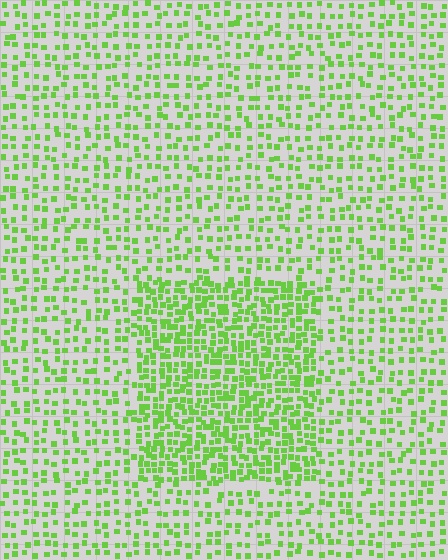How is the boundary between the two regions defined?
The boundary is defined by a change in element density (approximately 2.0x ratio). All elements are the same color, size, and shape.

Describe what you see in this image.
The image contains small lime elements arranged at two different densities. A rectangle-shaped region is visible where the elements are more densely packed than the surrounding area.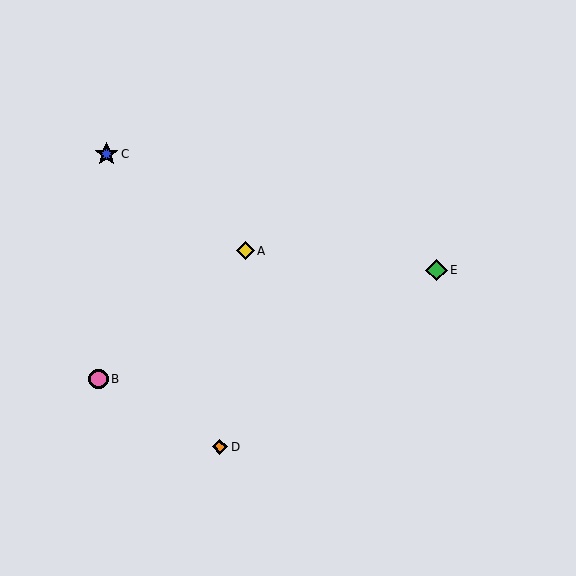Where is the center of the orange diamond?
The center of the orange diamond is at (220, 447).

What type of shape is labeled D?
Shape D is an orange diamond.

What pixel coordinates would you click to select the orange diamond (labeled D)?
Click at (220, 447) to select the orange diamond D.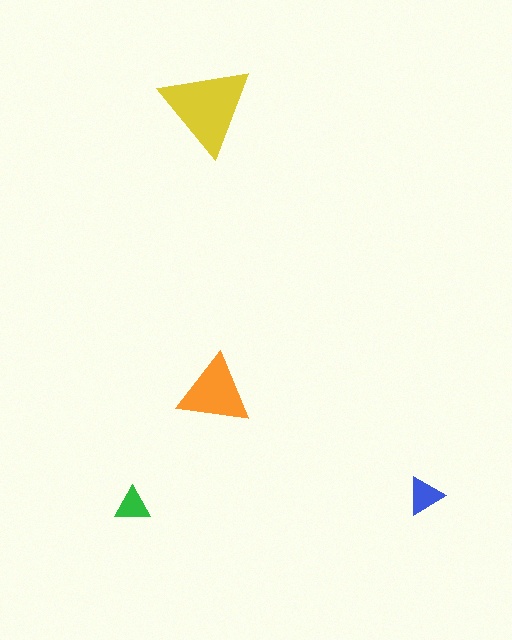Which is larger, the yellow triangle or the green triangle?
The yellow one.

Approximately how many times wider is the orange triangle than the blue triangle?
About 2 times wider.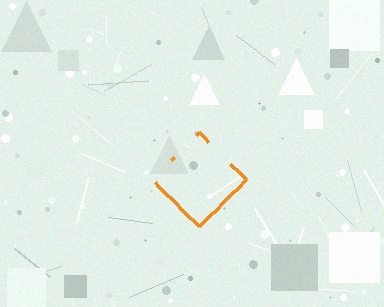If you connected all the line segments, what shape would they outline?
They would outline a diamond.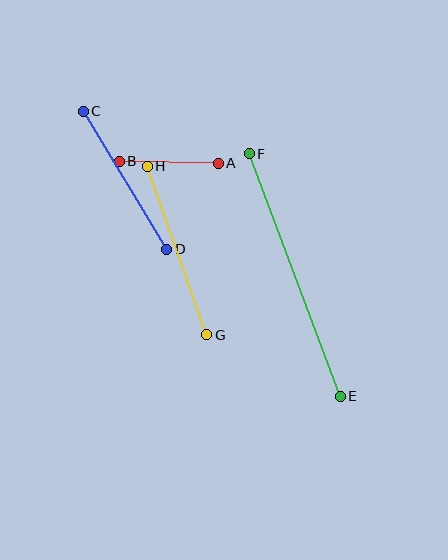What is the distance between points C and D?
The distance is approximately 161 pixels.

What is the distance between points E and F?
The distance is approximately 259 pixels.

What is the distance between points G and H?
The distance is approximately 179 pixels.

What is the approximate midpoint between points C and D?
The midpoint is at approximately (125, 180) pixels.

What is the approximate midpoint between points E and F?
The midpoint is at approximately (295, 275) pixels.